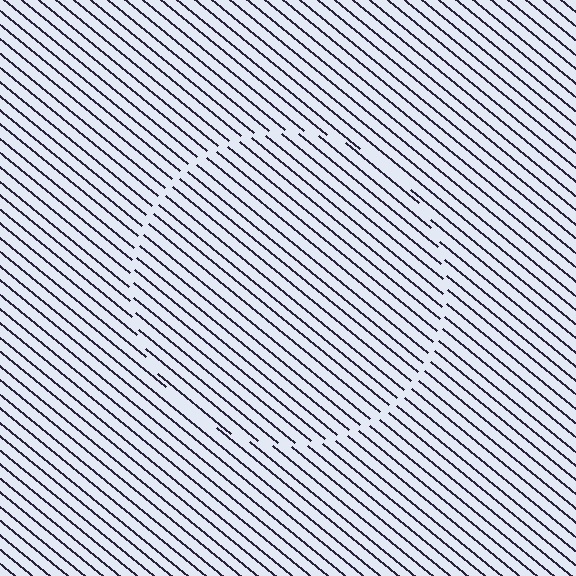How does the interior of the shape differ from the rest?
The interior of the shape contains the same grating, shifted by half a period — the contour is defined by the phase discontinuity where line-ends from the inner and outer gratings abut.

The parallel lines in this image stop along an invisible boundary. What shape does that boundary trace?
An illusory circle. The interior of the shape contains the same grating, shifted by half a period — the contour is defined by the phase discontinuity where line-ends from the inner and outer gratings abut.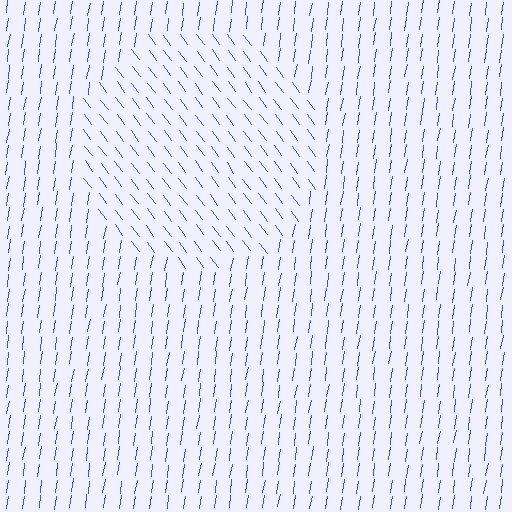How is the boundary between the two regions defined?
The boundary is defined purely by a change in line orientation (approximately 45 degrees difference). All lines are the same color and thickness.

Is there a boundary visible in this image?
Yes, there is a texture boundary formed by a change in line orientation.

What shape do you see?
I see a circle.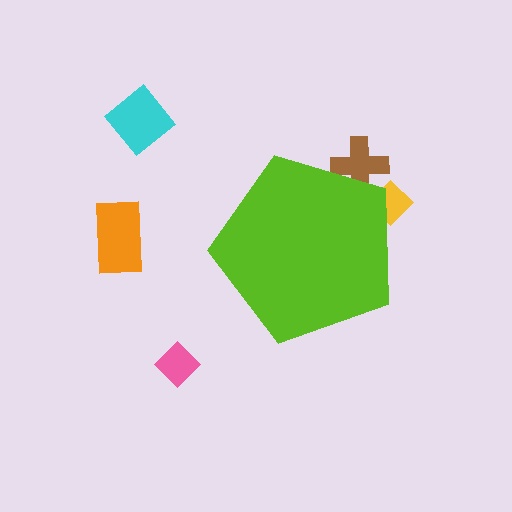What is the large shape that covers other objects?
A lime pentagon.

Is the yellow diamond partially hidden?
Yes, the yellow diamond is partially hidden behind the lime pentagon.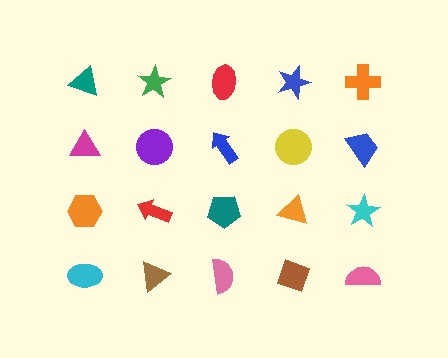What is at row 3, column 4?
An orange triangle.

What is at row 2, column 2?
A purple circle.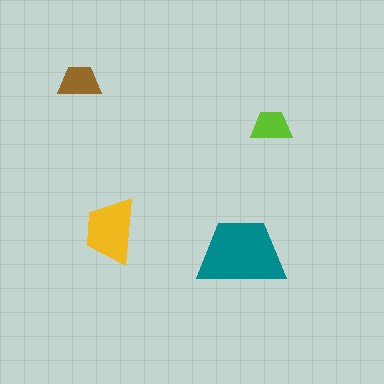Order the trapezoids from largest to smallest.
the teal one, the yellow one, the brown one, the lime one.